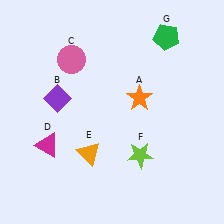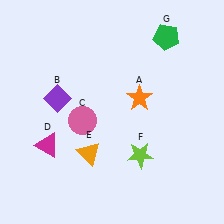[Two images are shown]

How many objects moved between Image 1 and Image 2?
1 object moved between the two images.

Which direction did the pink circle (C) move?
The pink circle (C) moved down.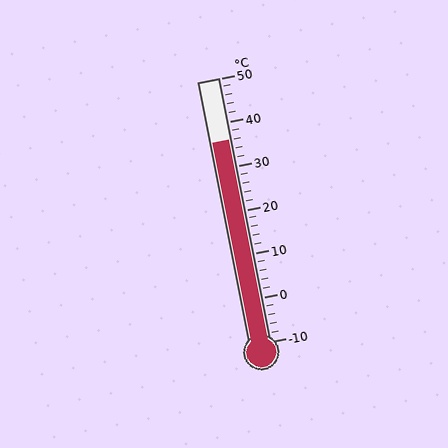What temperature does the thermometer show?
The thermometer shows approximately 36°C.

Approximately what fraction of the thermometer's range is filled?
The thermometer is filled to approximately 75% of its range.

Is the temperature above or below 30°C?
The temperature is above 30°C.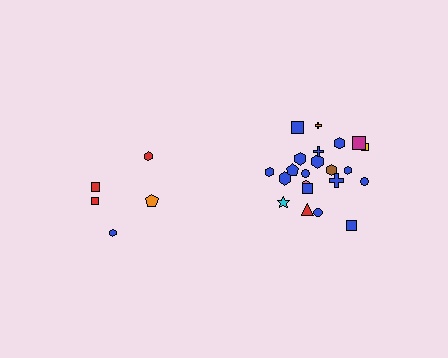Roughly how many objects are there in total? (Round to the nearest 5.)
Roughly 25 objects in total.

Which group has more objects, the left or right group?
The right group.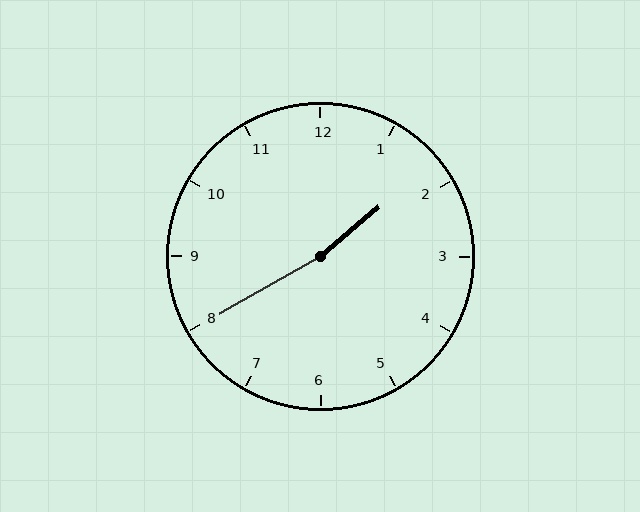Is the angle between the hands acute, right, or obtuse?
It is obtuse.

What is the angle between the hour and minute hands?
Approximately 170 degrees.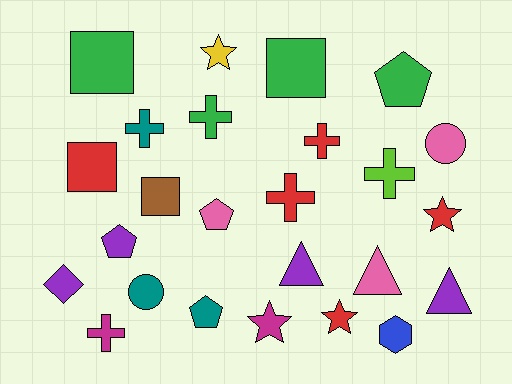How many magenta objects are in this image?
There are 2 magenta objects.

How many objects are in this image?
There are 25 objects.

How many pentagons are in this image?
There are 4 pentagons.